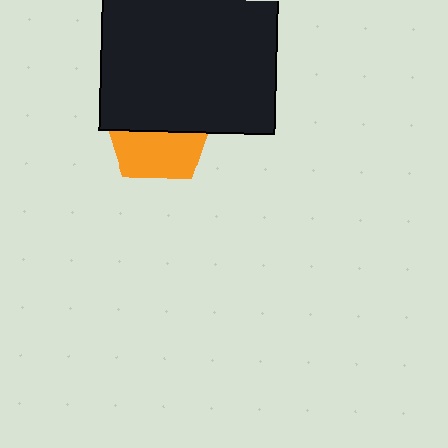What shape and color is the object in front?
The object in front is a black square.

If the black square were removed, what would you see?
You would see the complete orange pentagon.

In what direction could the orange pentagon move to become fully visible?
The orange pentagon could move down. That would shift it out from behind the black square entirely.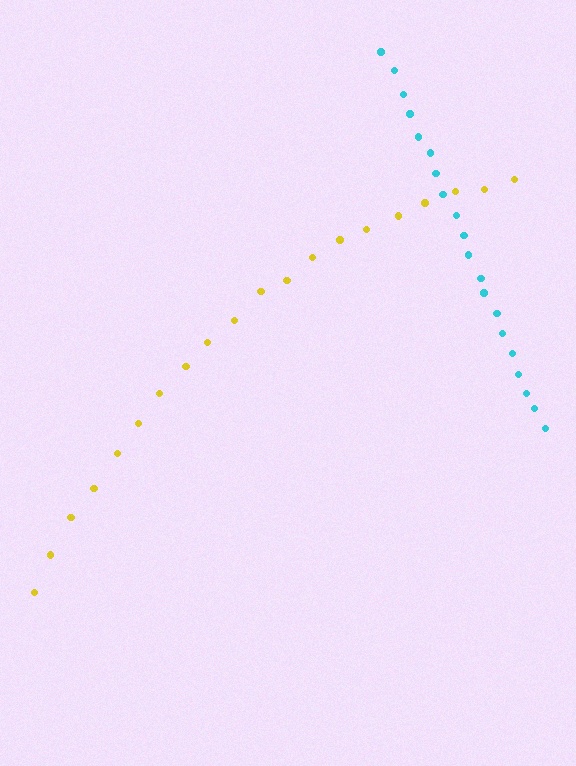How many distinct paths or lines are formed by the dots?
There are 2 distinct paths.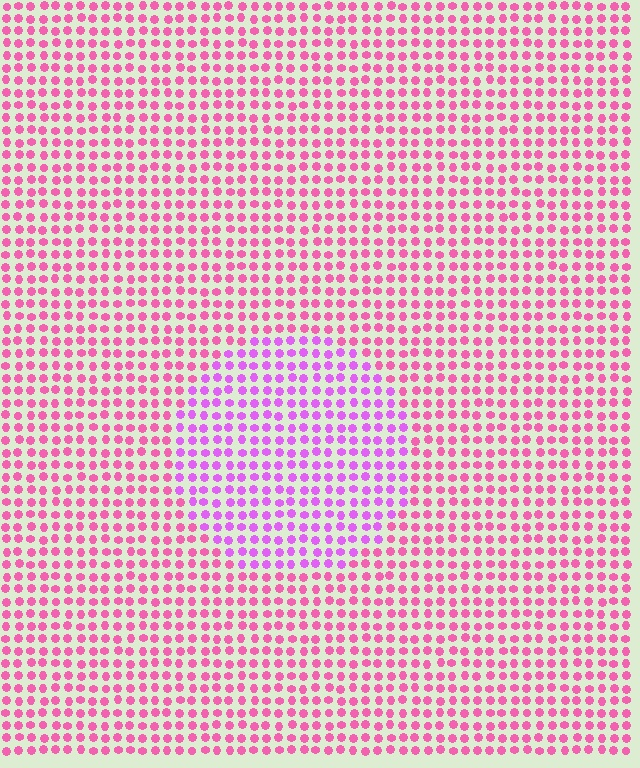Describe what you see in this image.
The image is filled with small pink elements in a uniform arrangement. A circle-shaped region is visible where the elements are tinted to a slightly different hue, forming a subtle color boundary.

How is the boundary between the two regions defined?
The boundary is defined purely by a slight shift in hue (about 35 degrees). Spacing, size, and orientation are identical on both sides.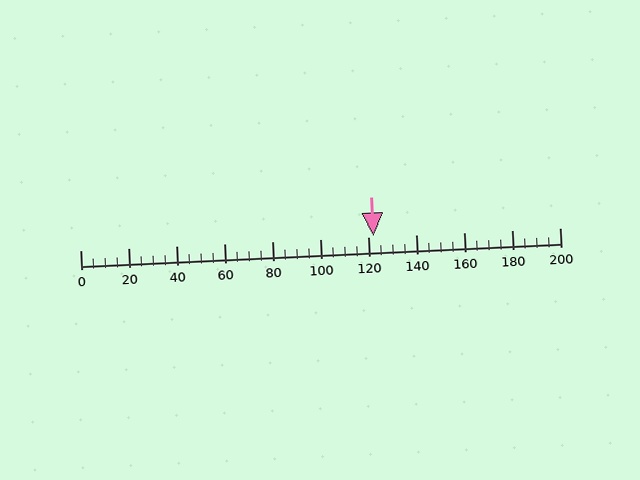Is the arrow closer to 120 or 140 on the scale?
The arrow is closer to 120.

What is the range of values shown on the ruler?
The ruler shows values from 0 to 200.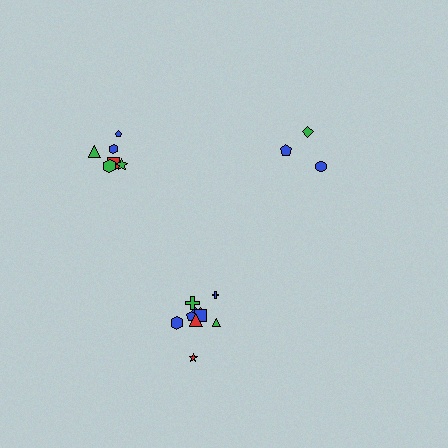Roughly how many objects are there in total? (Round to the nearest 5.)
Roughly 20 objects in total.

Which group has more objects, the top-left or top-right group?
The top-left group.